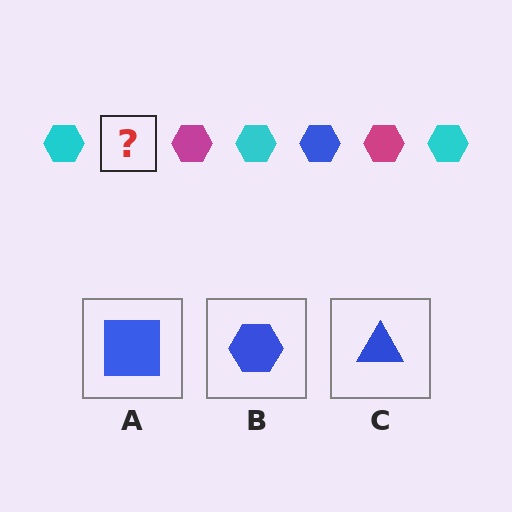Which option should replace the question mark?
Option B.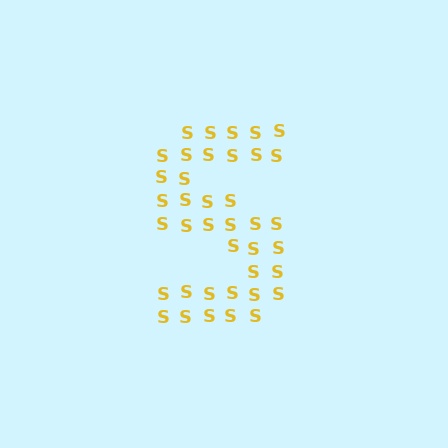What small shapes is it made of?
It is made of small letter S's.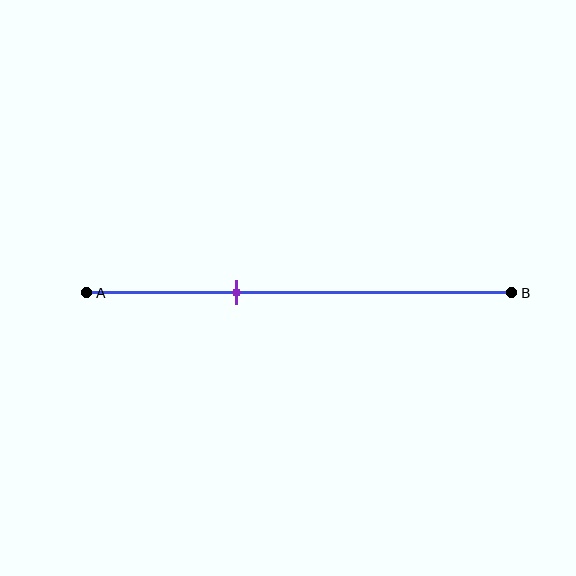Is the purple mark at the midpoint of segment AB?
No, the mark is at about 35% from A, not at the 50% midpoint.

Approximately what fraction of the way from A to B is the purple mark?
The purple mark is approximately 35% of the way from A to B.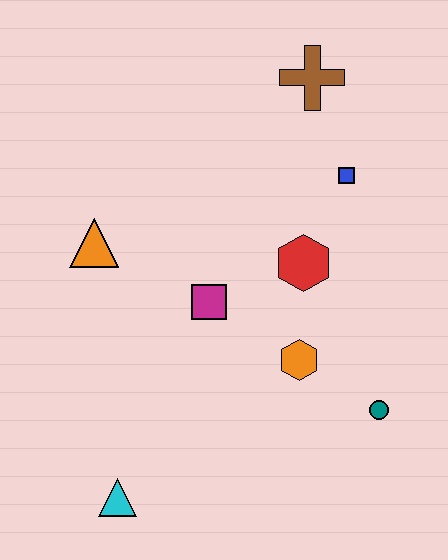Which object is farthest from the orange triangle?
The teal circle is farthest from the orange triangle.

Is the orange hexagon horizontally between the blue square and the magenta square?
Yes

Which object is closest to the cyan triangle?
The magenta square is closest to the cyan triangle.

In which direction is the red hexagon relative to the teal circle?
The red hexagon is above the teal circle.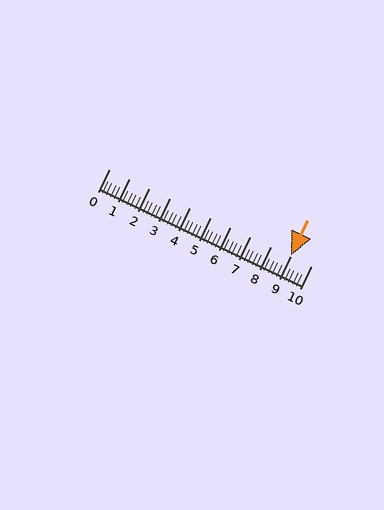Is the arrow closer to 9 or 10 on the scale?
The arrow is closer to 9.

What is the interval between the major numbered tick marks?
The major tick marks are spaced 1 units apart.